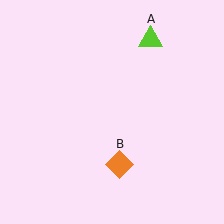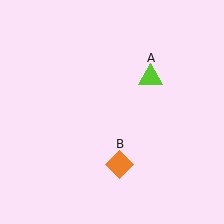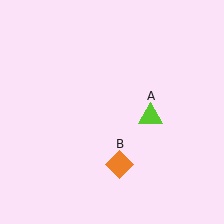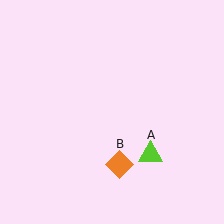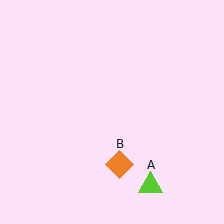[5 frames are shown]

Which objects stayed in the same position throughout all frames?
Orange diamond (object B) remained stationary.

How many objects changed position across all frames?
1 object changed position: lime triangle (object A).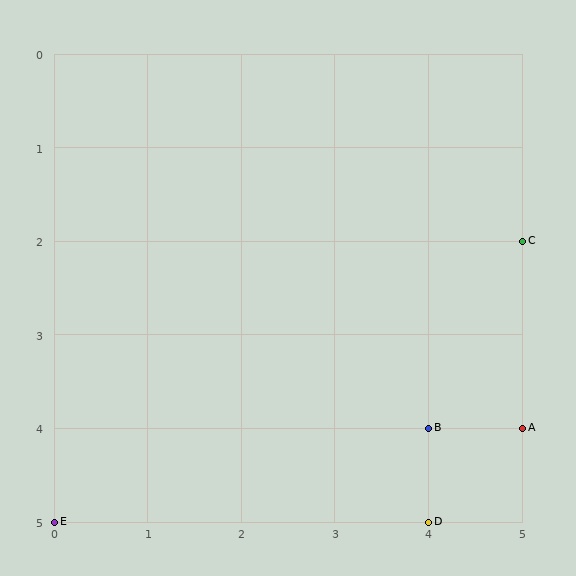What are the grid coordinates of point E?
Point E is at grid coordinates (0, 5).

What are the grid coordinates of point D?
Point D is at grid coordinates (4, 5).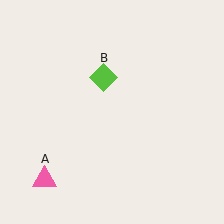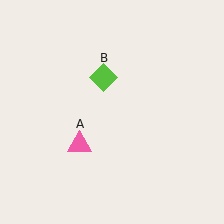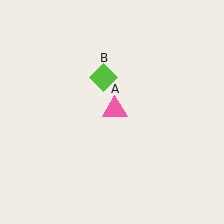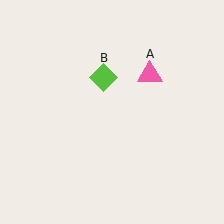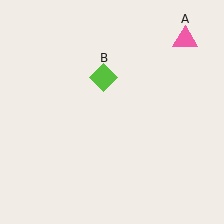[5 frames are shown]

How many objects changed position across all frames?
1 object changed position: pink triangle (object A).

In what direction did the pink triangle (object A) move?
The pink triangle (object A) moved up and to the right.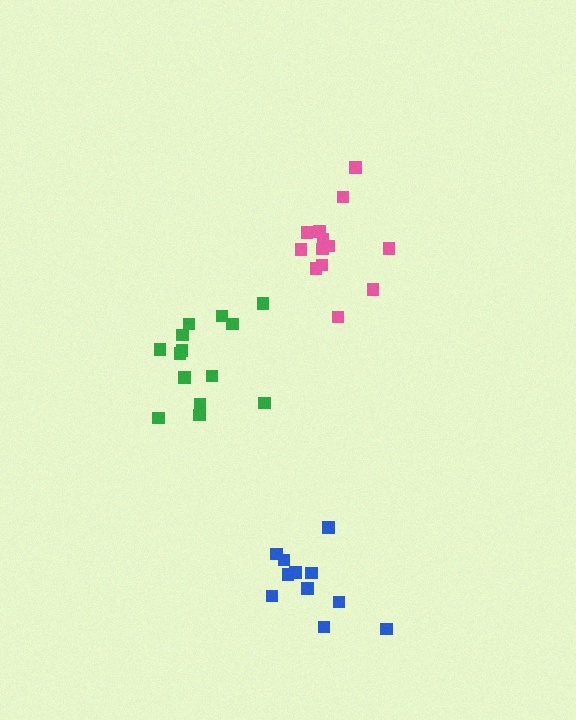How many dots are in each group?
Group 1: 13 dots, Group 2: 11 dots, Group 3: 14 dots (38 total).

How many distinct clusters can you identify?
There are 3 distinct clusters.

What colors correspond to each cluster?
The clusters are colored: pink, blue, green.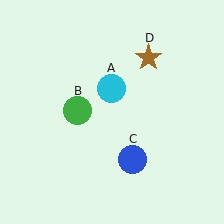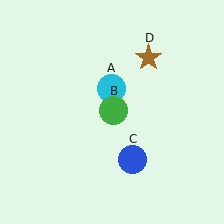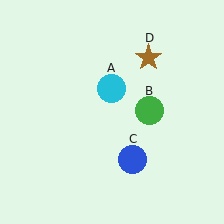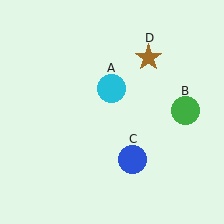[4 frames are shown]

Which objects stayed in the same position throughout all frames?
Cyan circle (object A) and blue circle (object C) and brown star (object D) remained stationary.